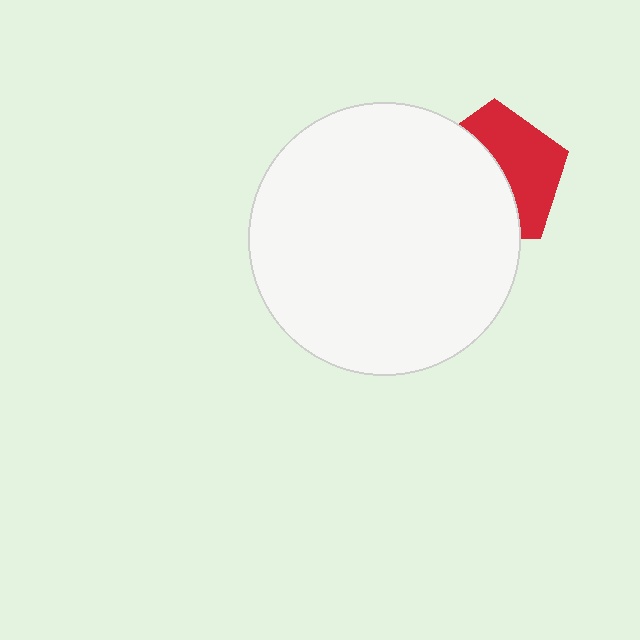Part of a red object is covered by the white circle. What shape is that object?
It is a pentagon.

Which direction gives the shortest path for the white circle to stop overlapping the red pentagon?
Moving left gives the shortest separation.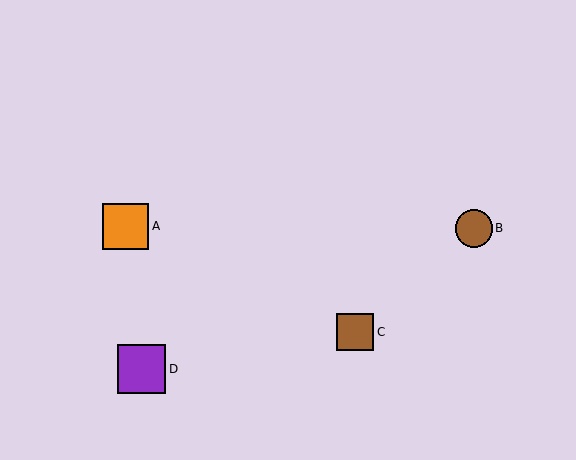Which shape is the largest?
The purple square (labeled D) is the largest.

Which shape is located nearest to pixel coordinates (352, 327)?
The brown square (labeled C) at (355, 332) is nearest to that location.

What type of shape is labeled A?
Shape A is an orange square.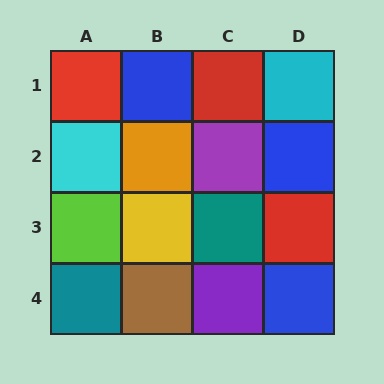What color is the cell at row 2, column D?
Blue.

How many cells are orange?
1 cell is orange.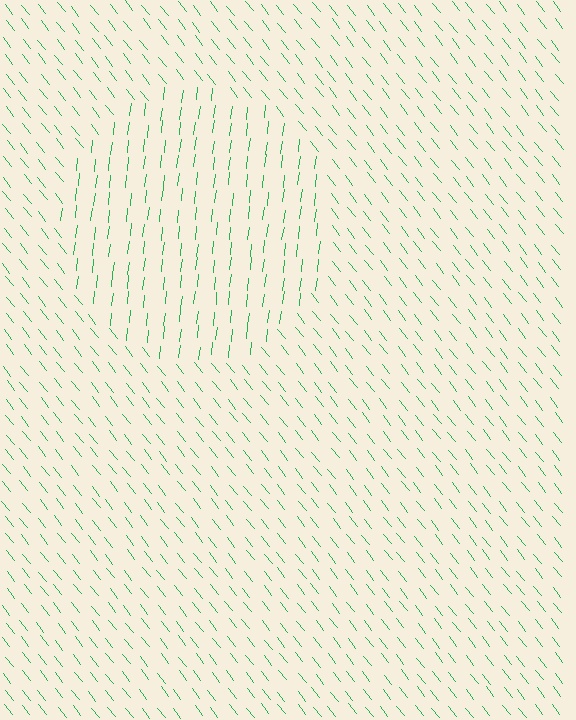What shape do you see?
I see a circle.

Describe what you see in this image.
The image is filled with small green line segments. A circle region in the image has lines oriented differently from the surrounding lines, creating a visible texture boundary.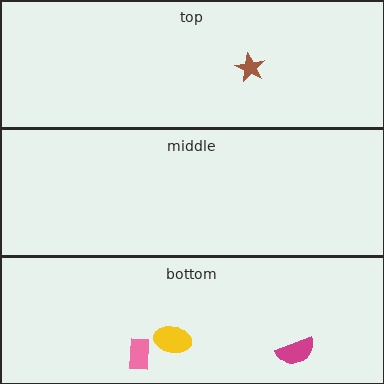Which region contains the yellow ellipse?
The bottom region.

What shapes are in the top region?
The brown star.